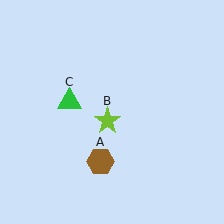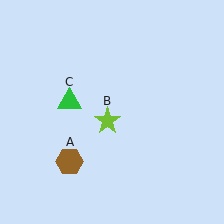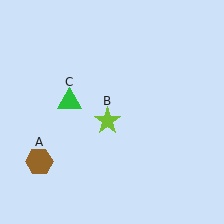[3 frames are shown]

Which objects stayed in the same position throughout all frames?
Lime star (object B) and green triangle (object C) remained stationary.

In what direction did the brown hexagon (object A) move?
The brown hexagon (object A) moved left.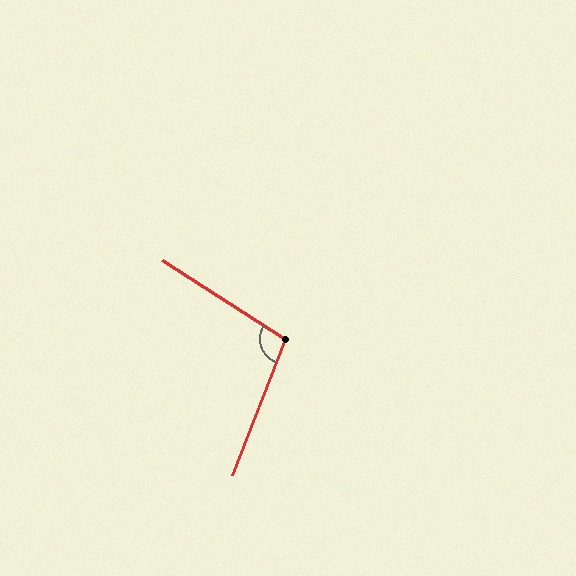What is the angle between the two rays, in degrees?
Approximately 101 degrees.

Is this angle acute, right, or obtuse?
It is obtuse.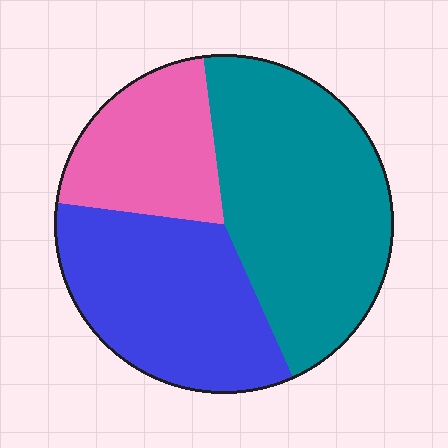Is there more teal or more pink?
Teal.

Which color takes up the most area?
Teal, at roughly 45%.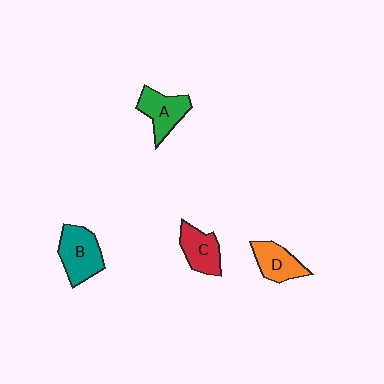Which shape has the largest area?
Shape B (teal).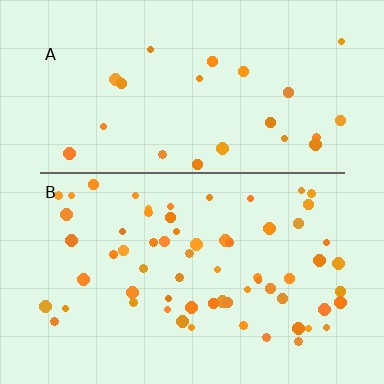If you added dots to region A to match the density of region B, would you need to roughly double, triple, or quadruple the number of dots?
Approximately triple.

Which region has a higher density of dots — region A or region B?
B (the bottom).